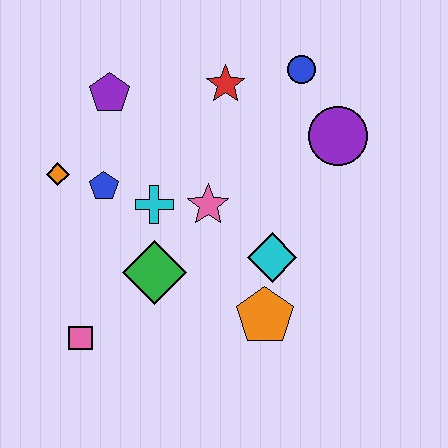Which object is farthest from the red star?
The pink square is farthest from the red star.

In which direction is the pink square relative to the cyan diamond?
The pink square is to the left of the cyan diamond.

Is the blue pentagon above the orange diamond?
No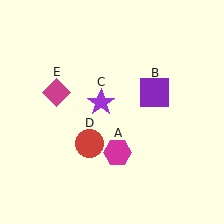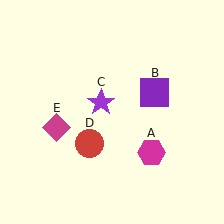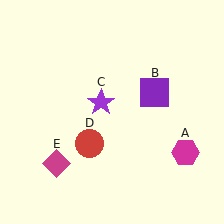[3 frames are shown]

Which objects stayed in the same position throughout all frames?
Purple square (object B) and purple star (object C) and red circle (object D) remained stationary.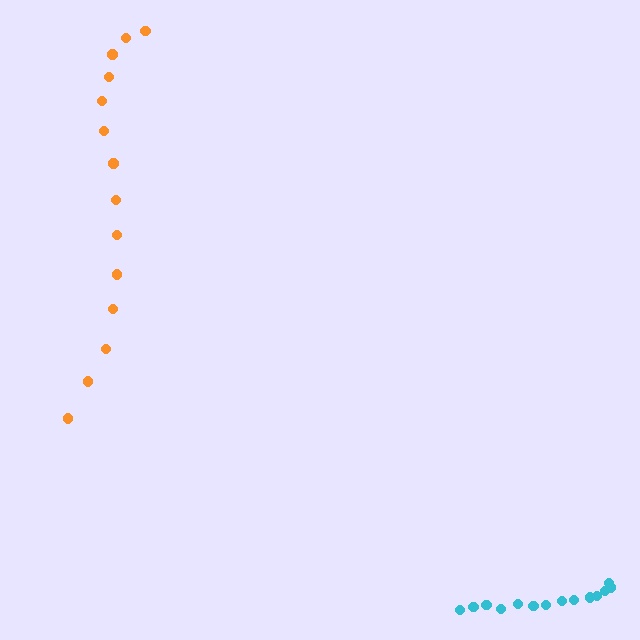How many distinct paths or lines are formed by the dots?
There are 2 distinct paths.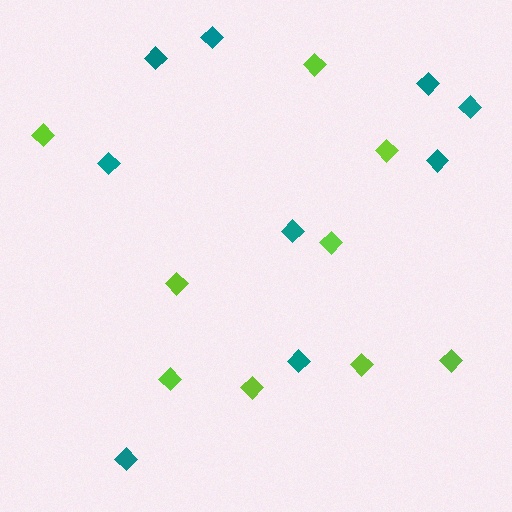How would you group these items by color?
There are 2 groups: one group of lime diamonds (9) and one group of teal diamonds (9).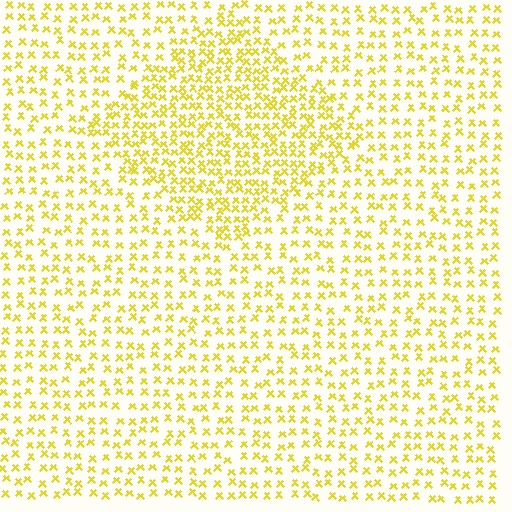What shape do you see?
I see a diamond.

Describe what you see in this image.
The image contains small yellow elements arranged at two different densities. A diamond-shaped region is visible where the elements are more densely packed than the surrounding area.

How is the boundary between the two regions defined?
The boundary is defined by a change in element density (approximately 1.8x ratio). All elements are the same color, size, and shape.